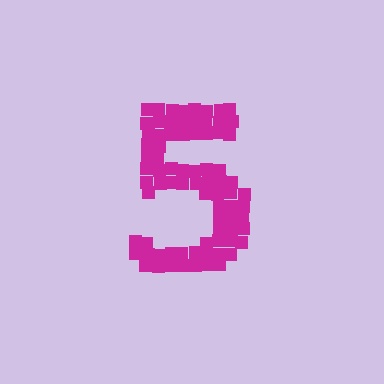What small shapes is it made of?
It is made of small squares.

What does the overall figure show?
The overall figure shows the digit 5.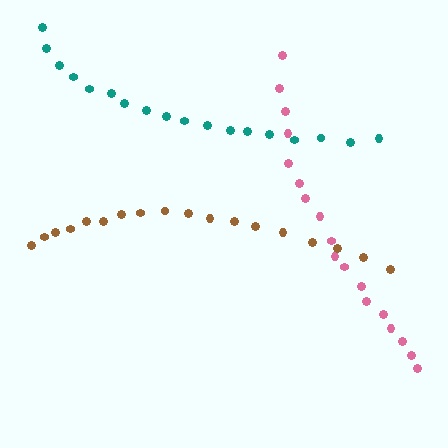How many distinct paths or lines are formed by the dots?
There are 3 distinct paths.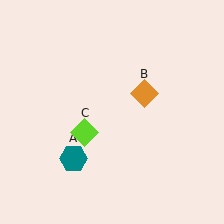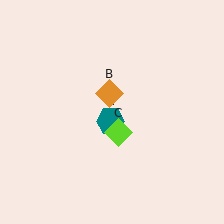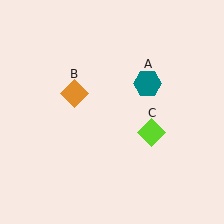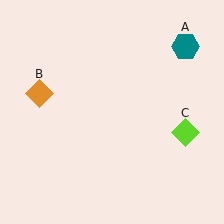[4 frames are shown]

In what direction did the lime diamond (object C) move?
The lime diamond (object C) moved right.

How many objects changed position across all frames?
3 objects changed position: teal hexagon (object A), orange diamond (object B), lime diamond (object C).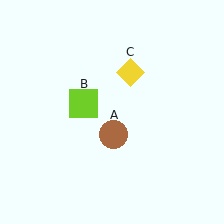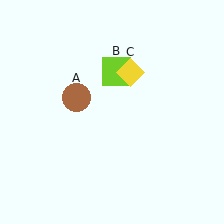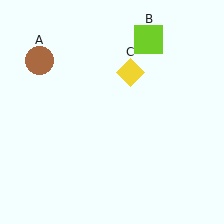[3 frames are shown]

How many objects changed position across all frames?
2 objects changed position: brown circle (object A), lime square (object B).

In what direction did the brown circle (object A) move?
The brown circle (object A) moved up and to the left.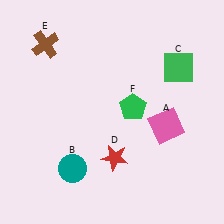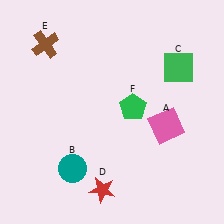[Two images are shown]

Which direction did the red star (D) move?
The red star (D) moved down.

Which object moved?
The red star (D) moved down.